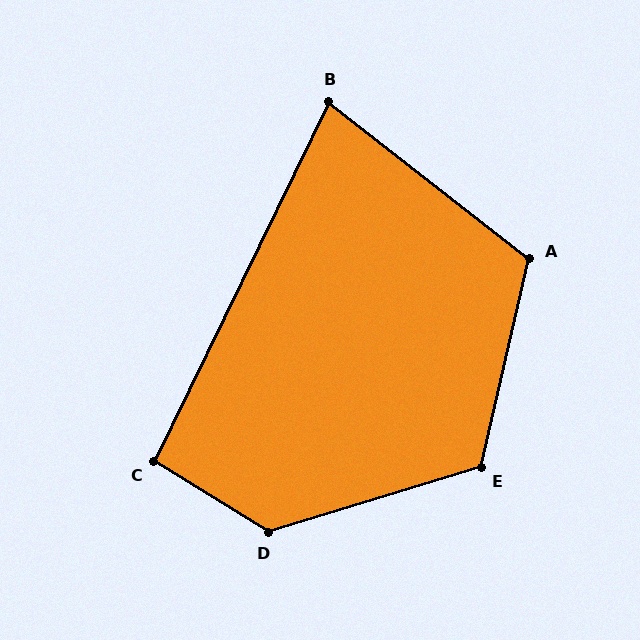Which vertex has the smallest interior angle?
B, at approximately 78 degrees.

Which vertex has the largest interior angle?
D, at approximately 131 degrees.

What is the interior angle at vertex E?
Approximately 120 degrees (obtuse).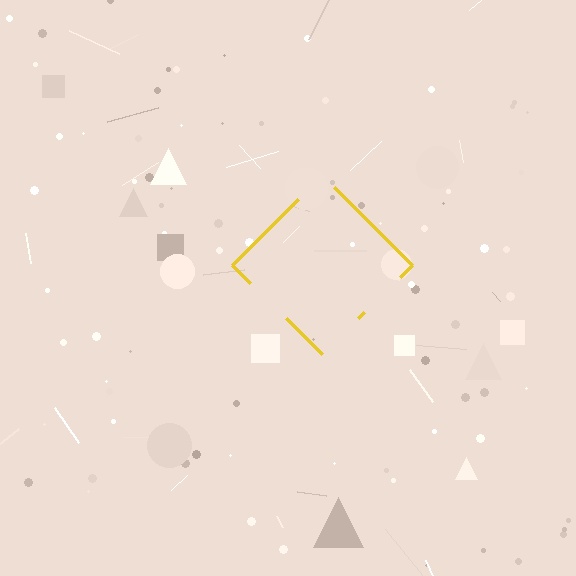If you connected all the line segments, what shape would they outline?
They would outline a diamond.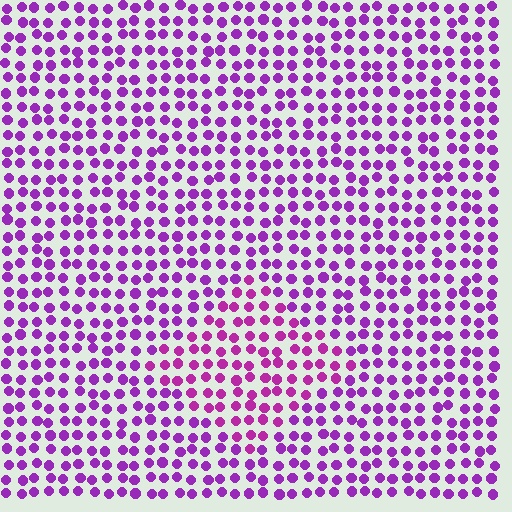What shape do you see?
I see a diamond.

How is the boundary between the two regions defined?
The boundary is defined purely by a slight shift in hue (about 21 degrees). Spacing, size, and orientation are identical on both sides.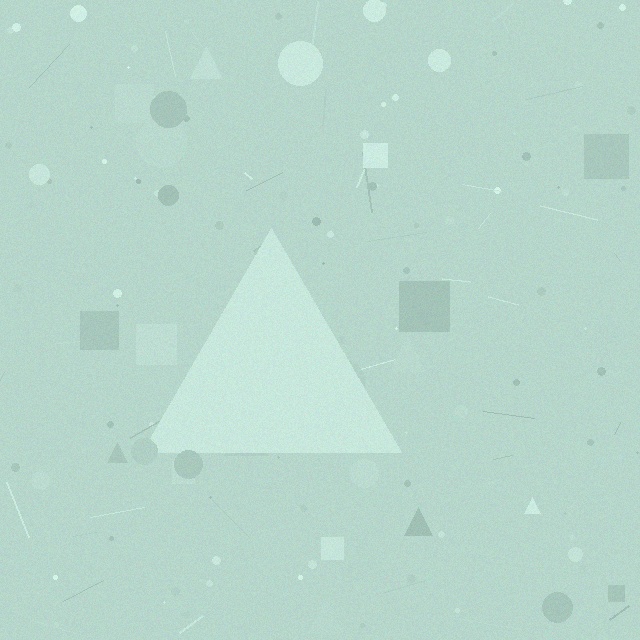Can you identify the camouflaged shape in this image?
The camouflaged shape is a triangle.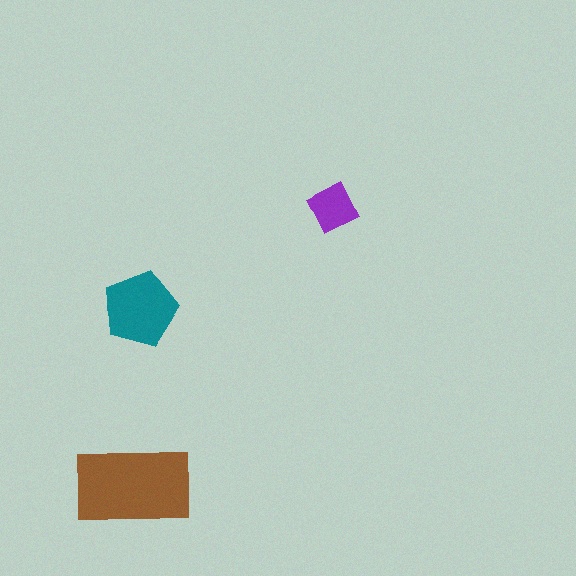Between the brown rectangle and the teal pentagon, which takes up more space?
The brown rectangle.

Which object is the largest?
The brown rectangle.